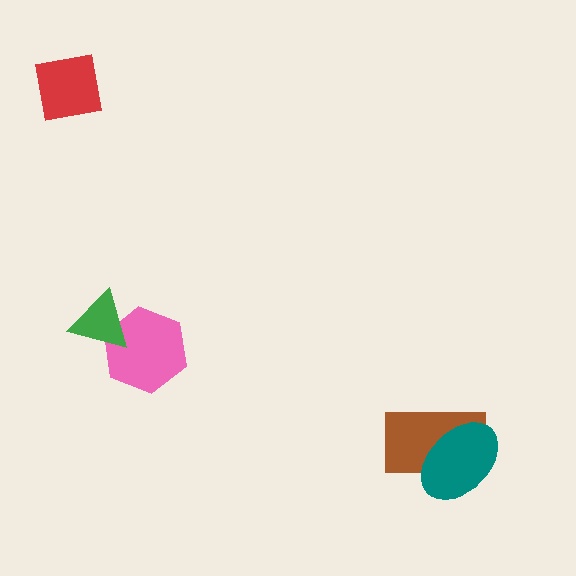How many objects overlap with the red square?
0 objects overlap with the red square.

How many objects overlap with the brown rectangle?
1 object overlaps with the brown rectangle.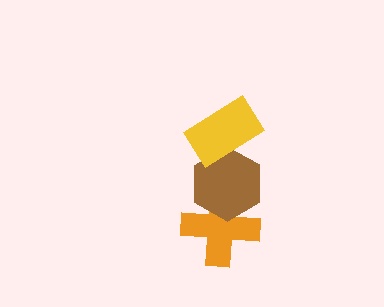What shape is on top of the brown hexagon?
The yellow rectangle is on top of the brown hexagon.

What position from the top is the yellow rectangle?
The yellow rectangle is 1st from the top.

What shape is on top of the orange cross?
The brown hexagon is on top of the orange cross.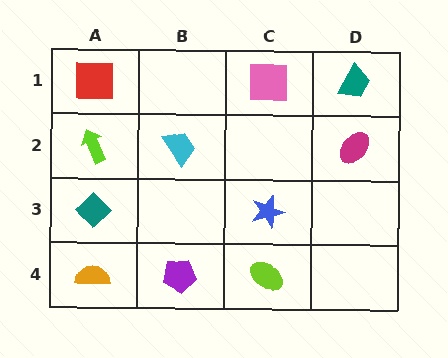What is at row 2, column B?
A cyan trapezoid.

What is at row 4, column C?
A lime ellipse.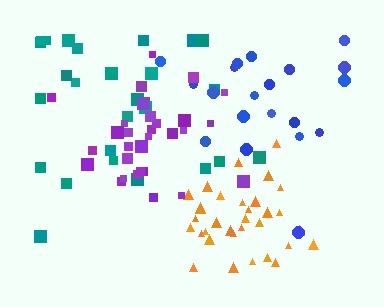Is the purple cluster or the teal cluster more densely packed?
Purple.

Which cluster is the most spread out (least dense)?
Teal.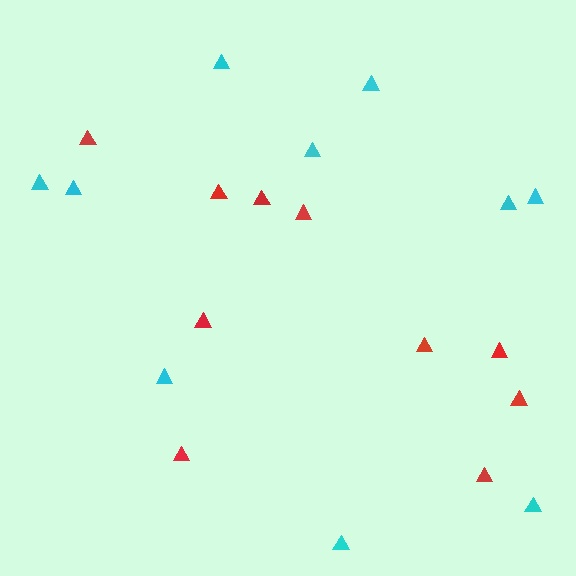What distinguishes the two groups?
There are 2 groups: one group of red triangles (10) and one group of cyan triangles (10).